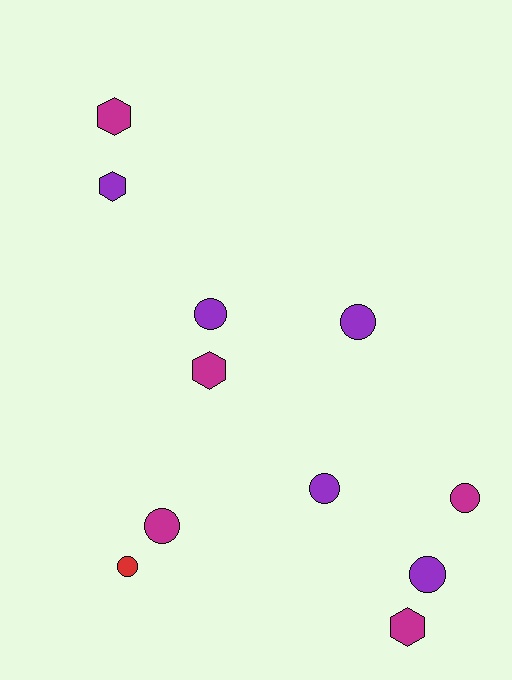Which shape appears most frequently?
Circle, with 7 objects.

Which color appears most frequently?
Purple, with 5 objects.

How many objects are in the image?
There are 11 objects.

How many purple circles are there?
There are 4 purple circles.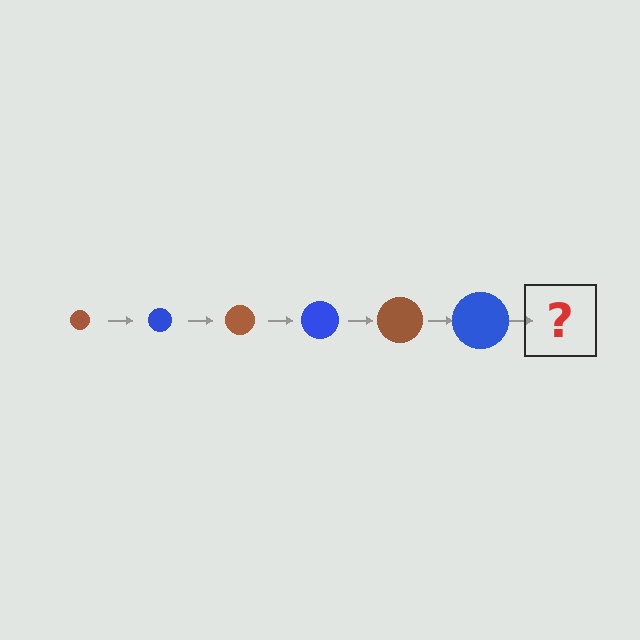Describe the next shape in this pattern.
It should be a brown circle, larger than the previous one.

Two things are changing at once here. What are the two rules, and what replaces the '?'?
The two rules are that the circle grows larger each step and the color cycles through brown and blue. The '?' should be a brown circle, larger than the previous one.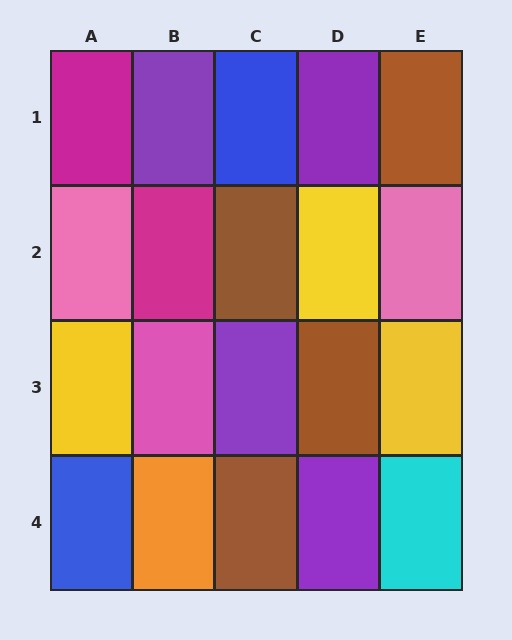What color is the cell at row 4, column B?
Orange.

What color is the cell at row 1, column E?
Brown.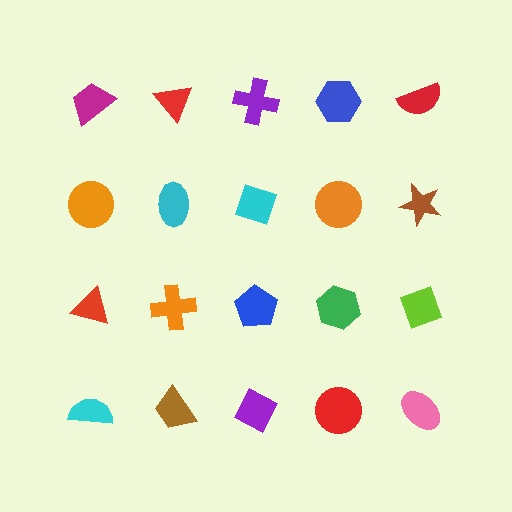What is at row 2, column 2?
A cyan ellipse.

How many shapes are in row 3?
5 shapes.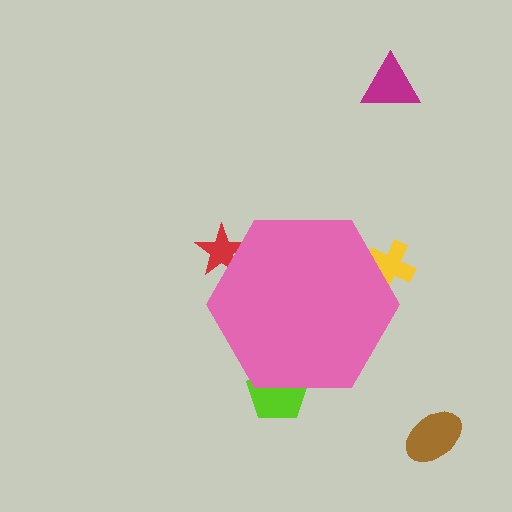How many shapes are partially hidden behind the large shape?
3 shapes are partially hidden.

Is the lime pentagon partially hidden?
Yes, the lime pentagon is partially hidden behind the pink hexagon.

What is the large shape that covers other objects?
A pink hexagon.